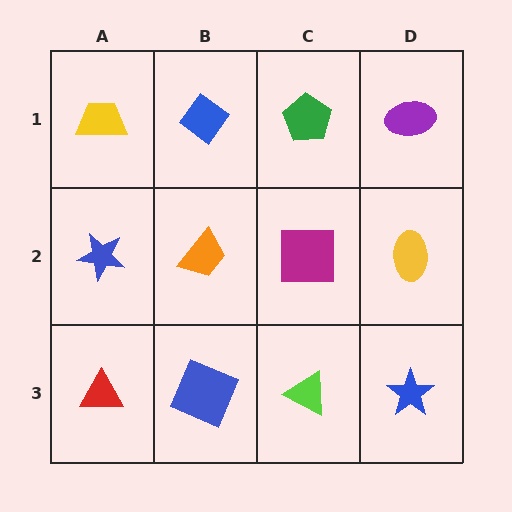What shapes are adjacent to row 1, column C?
A magenta square (row 2, column C), a blue diamond (row 1, column B), a purple ellipse (row 1, column D).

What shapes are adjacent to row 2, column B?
A blue diamond (row 1, column B), a blue square (row 3, column B), a blue star (row 2, column A), a magenta square (row 2, column C).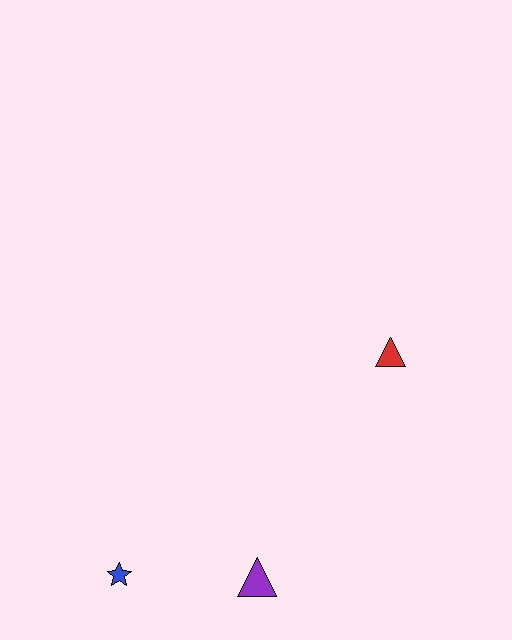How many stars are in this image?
There is 1 star.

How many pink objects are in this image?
There are no pink objects.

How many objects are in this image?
There are 3 objects.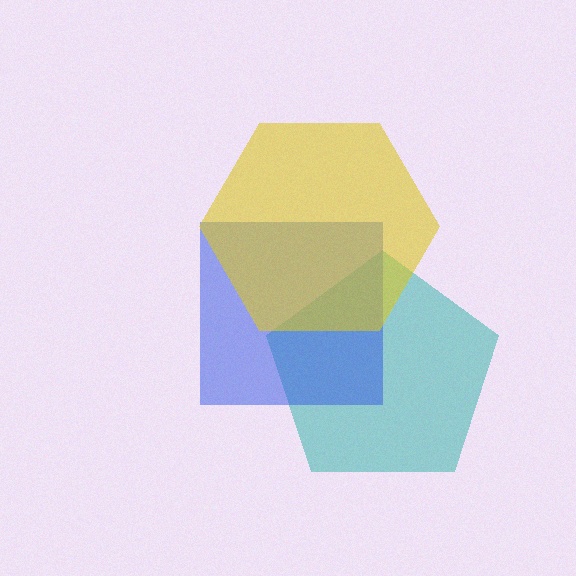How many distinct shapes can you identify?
There are 3 distinct shapes: a teal pentagon, a blue square, a yellow hexagon.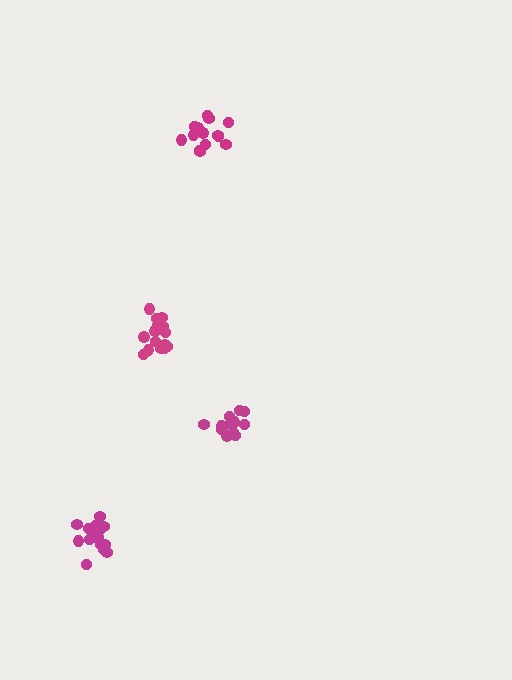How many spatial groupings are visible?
There are 4 spatial groupings.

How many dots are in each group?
Group 1: 13 dots, Group 2: 15 dots, Group 3: 14 dots, Group 4: 16 dots (58 total).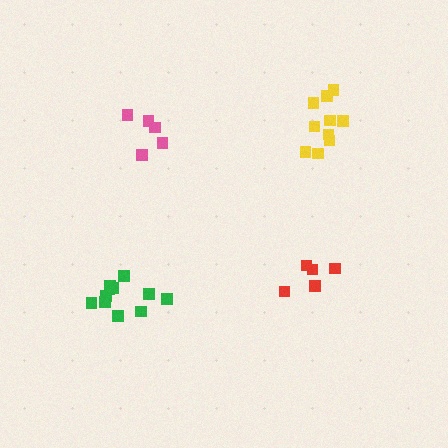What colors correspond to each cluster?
The clusters are colored: green, pink, yellow, red.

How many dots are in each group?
Group 1: 11 dots, Group 2: 5 dots, Group 3: 10 dots, Group 4: 5 dots (31 total).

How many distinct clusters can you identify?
There are 4 distinct clusters.